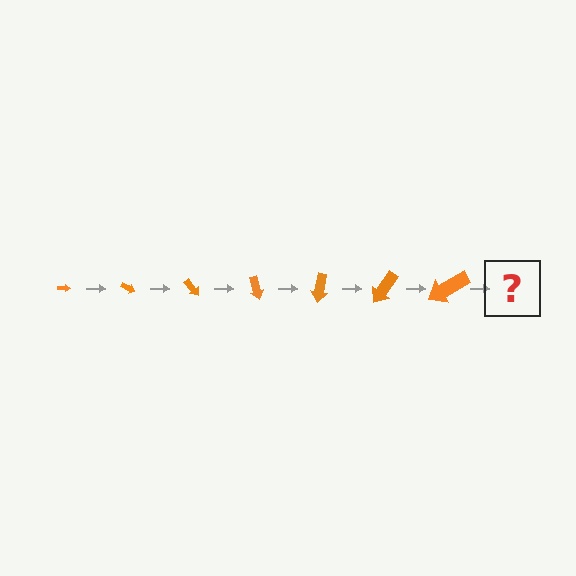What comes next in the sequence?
The next element should be an arrow, larger than the previous one and rotated 175 degrees from the start.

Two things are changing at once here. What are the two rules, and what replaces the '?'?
The two rules are that the arrow grows larger each step and it rotates 25 degrees each step. The '?' should be an arrow, larger than the previous one and rotated 175 degrees from the start.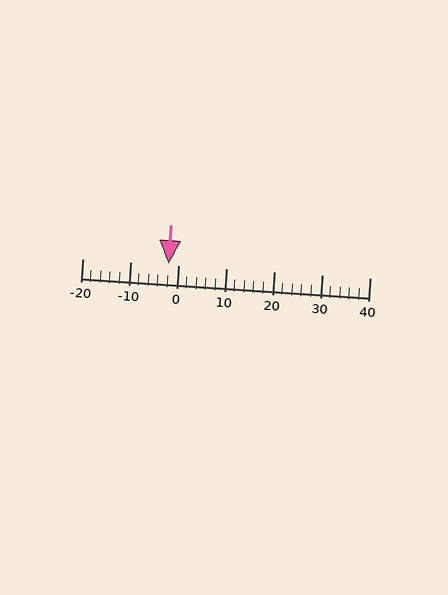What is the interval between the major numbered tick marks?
The major tick marks are spaced 10 units apart.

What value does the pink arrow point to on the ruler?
The pink arrow points to approximately -2.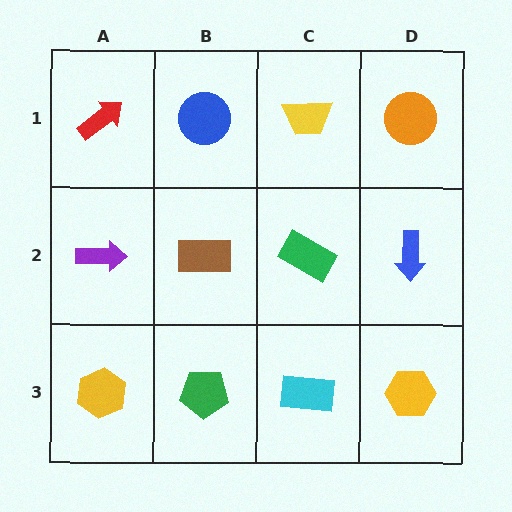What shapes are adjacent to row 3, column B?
A brown rectangle (row 2, column B), a yellow hexagon (row 3, column A), a cyan rectangle (row 3, column C).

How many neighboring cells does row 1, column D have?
2.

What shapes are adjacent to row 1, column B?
A brown rectangle (row 2, column B), a red arrow (row 1, column A), a yellow trapezoid (row 1, column C).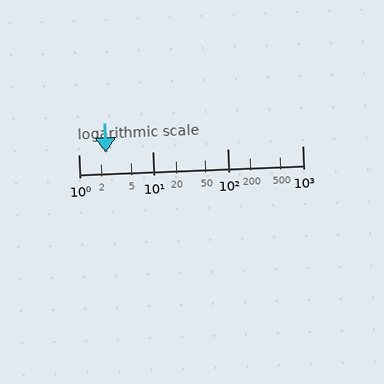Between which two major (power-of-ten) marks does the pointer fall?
The pointer is between 1 and 10.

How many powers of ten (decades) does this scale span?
The scale spans 3 decades, from 1 to 1000.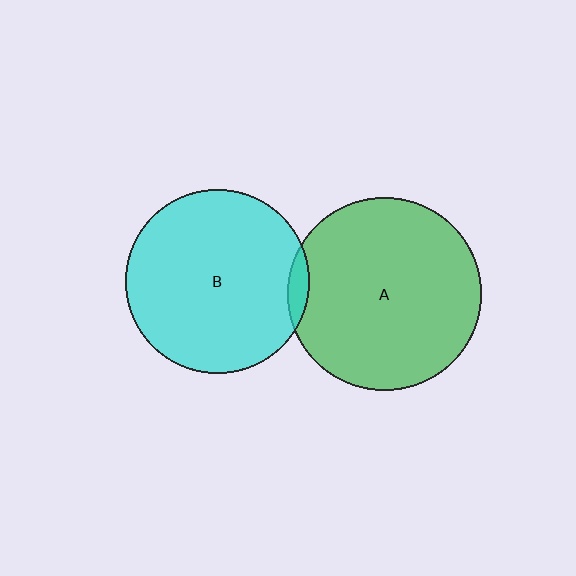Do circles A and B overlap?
Yes.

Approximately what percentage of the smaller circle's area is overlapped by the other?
Approximately 5%.